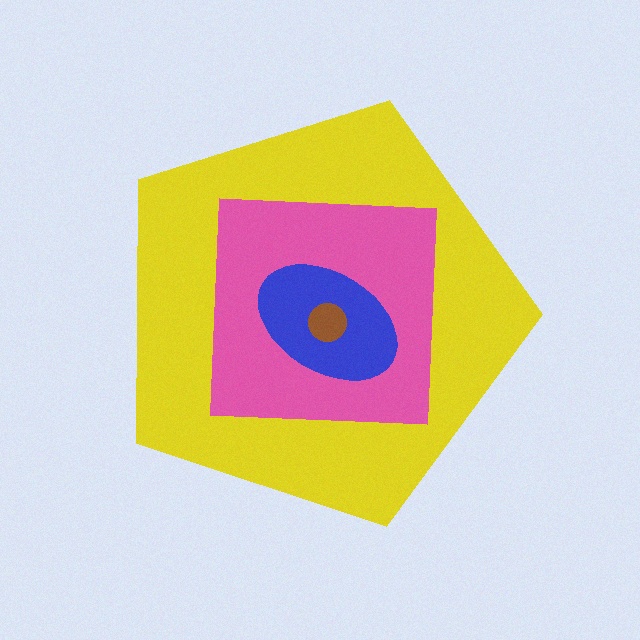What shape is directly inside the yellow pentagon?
The pink square.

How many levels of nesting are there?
4.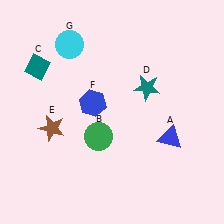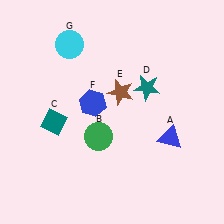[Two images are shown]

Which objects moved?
The objects that moved are: the teal diamond (C), the brown star (E).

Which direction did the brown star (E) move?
The brown star (E) moved right.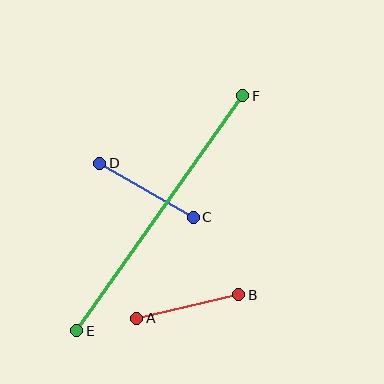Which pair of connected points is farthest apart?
Points E and F are farthest apart.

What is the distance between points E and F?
The distance is approximately 288 pixels.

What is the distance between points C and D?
The distance is approximately 108 pixels.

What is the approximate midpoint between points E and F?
The midpoint is at approximately (160, 213) pixels.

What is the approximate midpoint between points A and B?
The midpoint is at approximately (188, 307) pixels.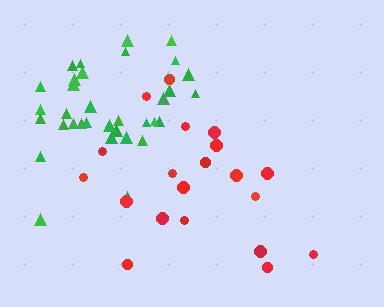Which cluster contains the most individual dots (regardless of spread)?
Green (34).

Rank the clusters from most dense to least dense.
green, red.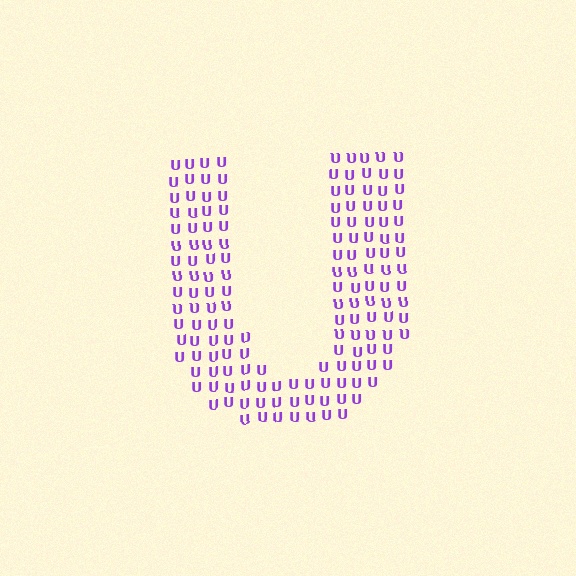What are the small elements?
The small elements are letter U's.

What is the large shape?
The large shape is the letter U.